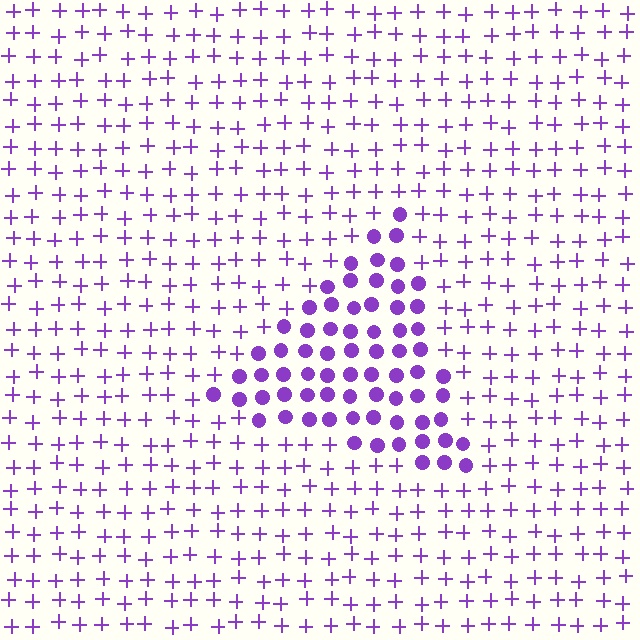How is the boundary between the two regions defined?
The boundary is defined by a change in element shape: circles inside vs. plus signs outside. All elements share the same color and spacing.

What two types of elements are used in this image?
The image uses circles inside the triangle region and plus signs outside it.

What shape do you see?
I see a triangle.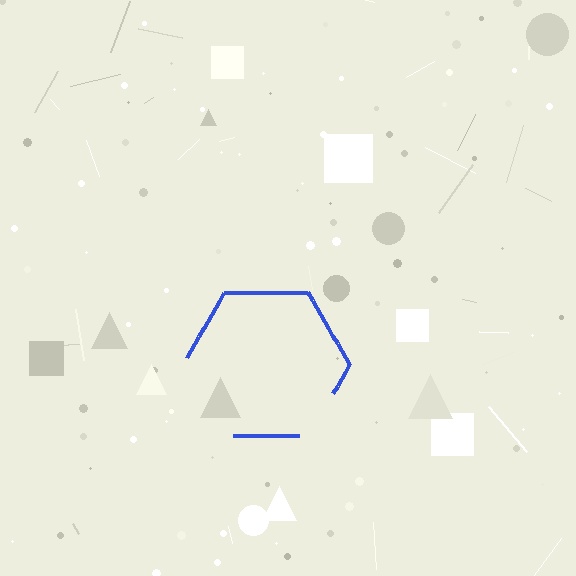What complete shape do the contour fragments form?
The contour fragments form a hexagon.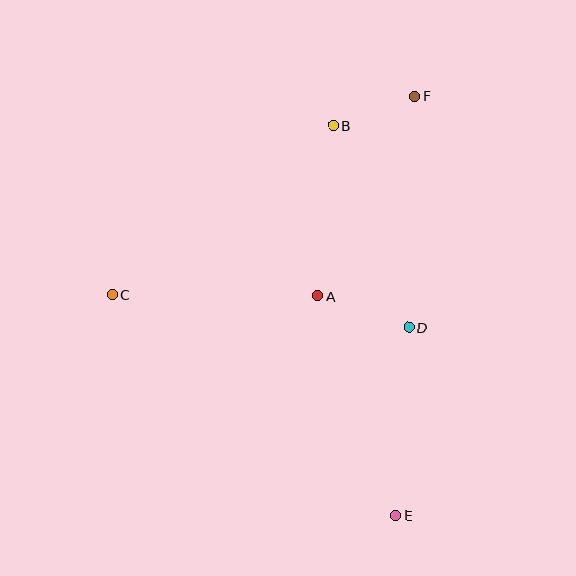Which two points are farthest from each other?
Points E and F are farthest from each other.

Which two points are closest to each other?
Points B and F are closest to each other.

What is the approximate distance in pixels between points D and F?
The distance between D and F is approximately 232 pixels.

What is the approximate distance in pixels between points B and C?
The distance between B and C is approximately 279 pixels.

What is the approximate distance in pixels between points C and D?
The distance between C and D is approximately 298 pixels.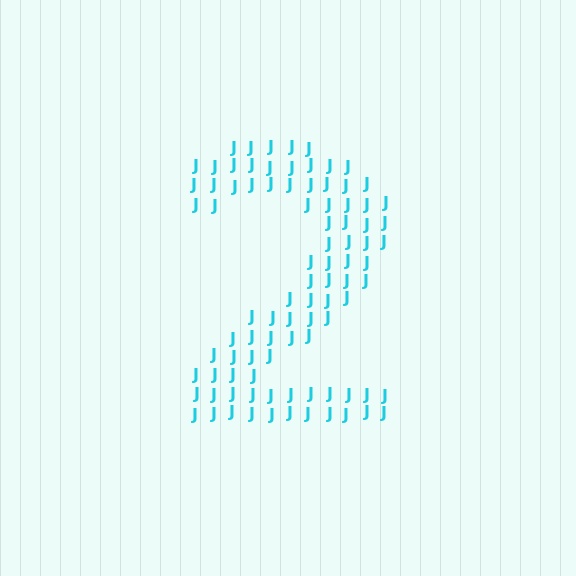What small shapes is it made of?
It is made of small letter J's.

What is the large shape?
The large shape is the digit 2.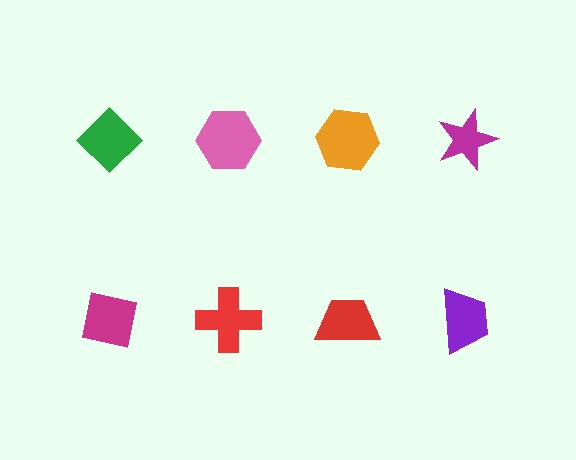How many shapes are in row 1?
4 shapes.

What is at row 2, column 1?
A magenta square.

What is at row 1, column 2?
A pink hexagon.